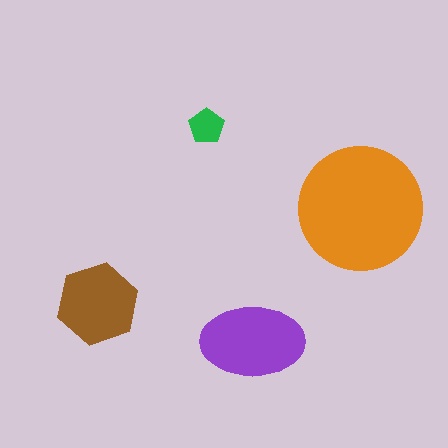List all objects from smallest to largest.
The green pentagon, the brown hexagon, the purple ellipse, the orange circle.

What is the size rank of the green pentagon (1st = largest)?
4th.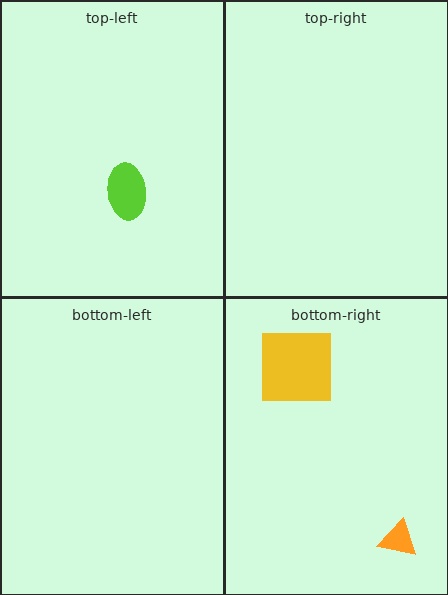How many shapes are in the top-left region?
1.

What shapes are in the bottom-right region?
The orange triangle, the yellow square.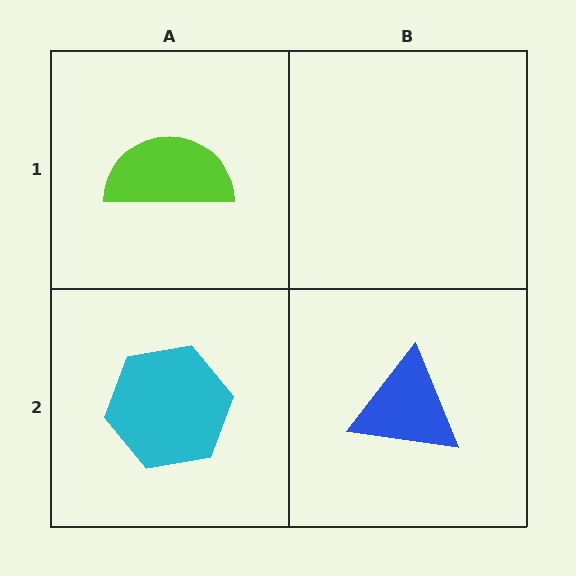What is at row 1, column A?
A lime semicircle.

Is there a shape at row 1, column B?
No, that cell is empty.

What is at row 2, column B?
A blue triangle.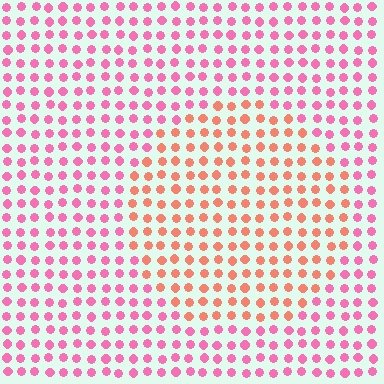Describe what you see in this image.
The image is filled with small pink elements in a uniform arrangement. A circle-shaped region is visible where the elements are tinted to a slightly different hue, forming a subtle color boundary.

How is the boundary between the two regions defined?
The boundary is defined purely by a slight shift in hue (about 39 degrees). Spacing, size, and orientation are identical on both sides.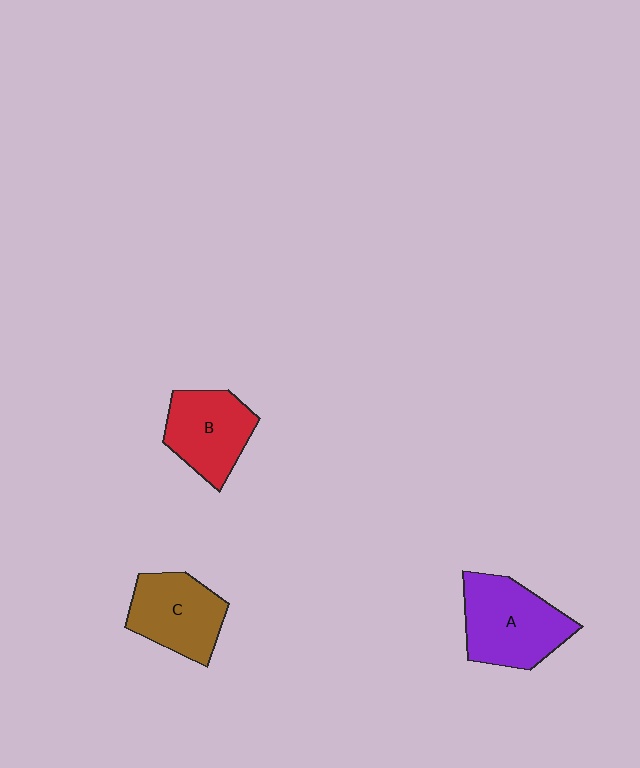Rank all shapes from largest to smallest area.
From largest to smallest: A (purple), C (brown), B (red).